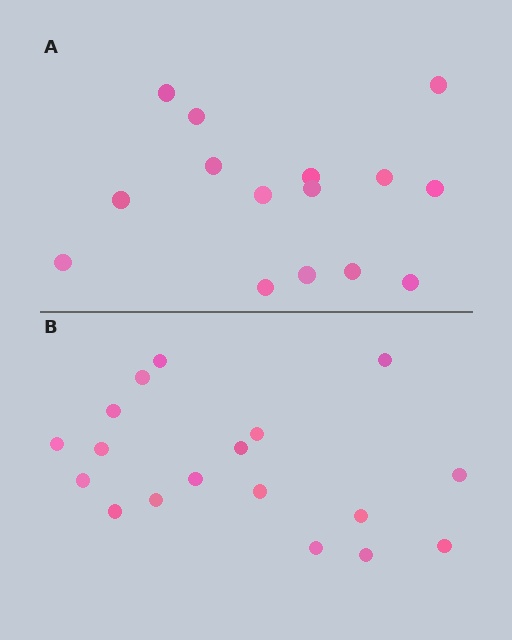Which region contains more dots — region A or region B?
Region B (the bottom region) has more dots.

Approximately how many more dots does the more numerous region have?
Region B has just a few more — roughly 2 or 3 more dots than region A.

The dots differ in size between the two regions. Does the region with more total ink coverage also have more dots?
No. Region A has more total ink coverage because its dots are larger, but region B actually contains more individual dots. Total area can be misleading — the number of items is what matters here.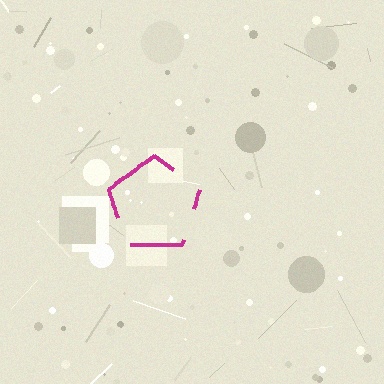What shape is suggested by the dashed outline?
The dashed outline suggests a pentagon.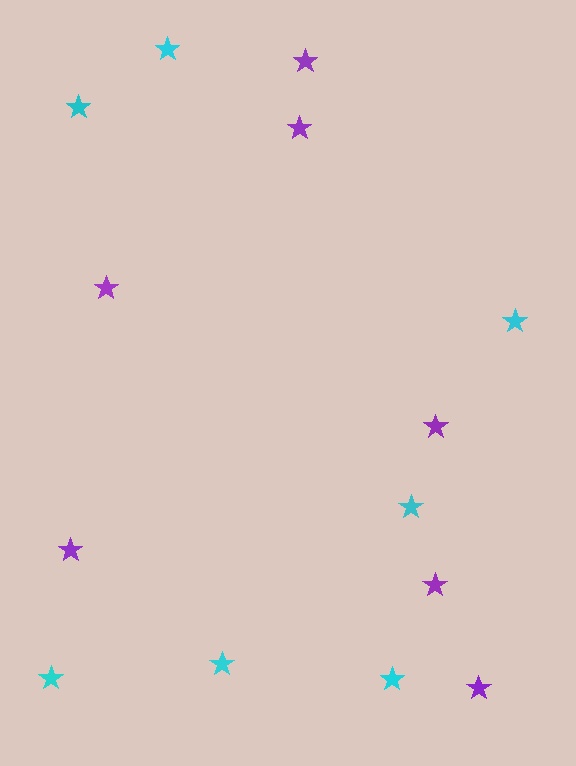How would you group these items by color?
There are 2 groups: one group of cyan stars (7) and one group of purple stars (7).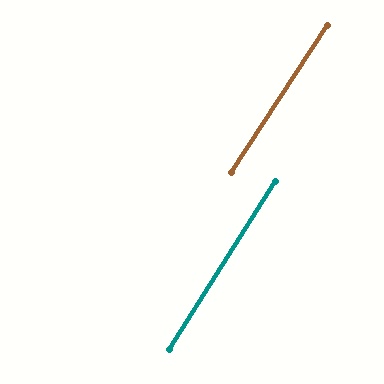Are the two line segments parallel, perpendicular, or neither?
Parallel — their directions differ by only 0.5°.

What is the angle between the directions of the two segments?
Approximately 0 degrees.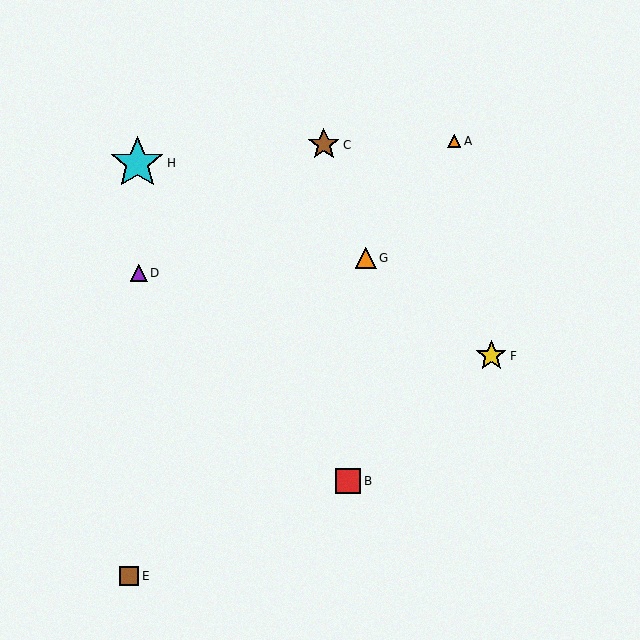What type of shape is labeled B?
Shape B is a red square.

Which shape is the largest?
The cyan star (labeled H) is the largest.